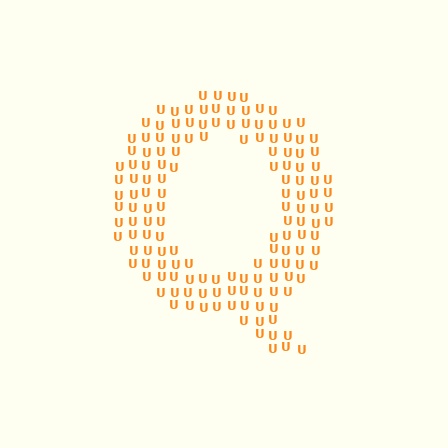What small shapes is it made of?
It is made of small letter U's.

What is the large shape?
The large shape is the letter Q.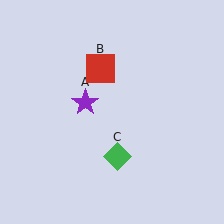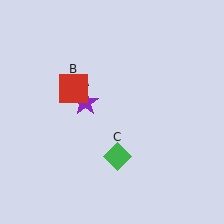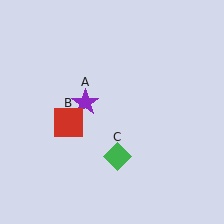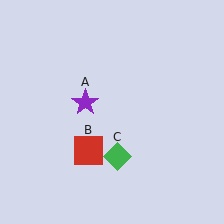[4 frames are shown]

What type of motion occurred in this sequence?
The red square (object B) rotated counterclockwise around the center of the scene.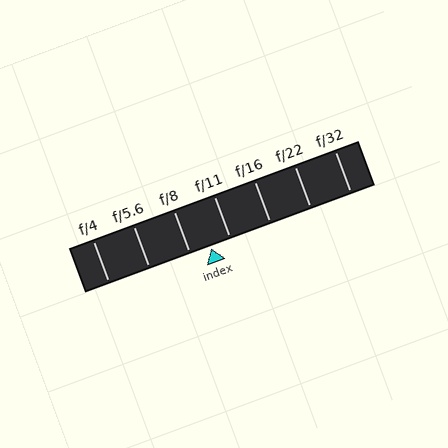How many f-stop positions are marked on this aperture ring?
There are 7 f-stop positions marked.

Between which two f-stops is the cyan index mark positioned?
The index mark is between f/8 and f/11.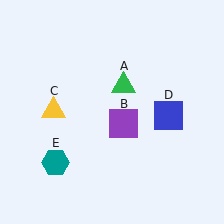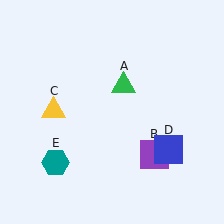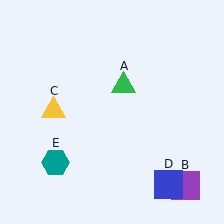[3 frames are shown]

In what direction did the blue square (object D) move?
The blue square (object D) moved down.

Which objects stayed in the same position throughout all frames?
Green triangle (object A) and yellow triangle (object C) and teal hexagon (object E) remained stationary.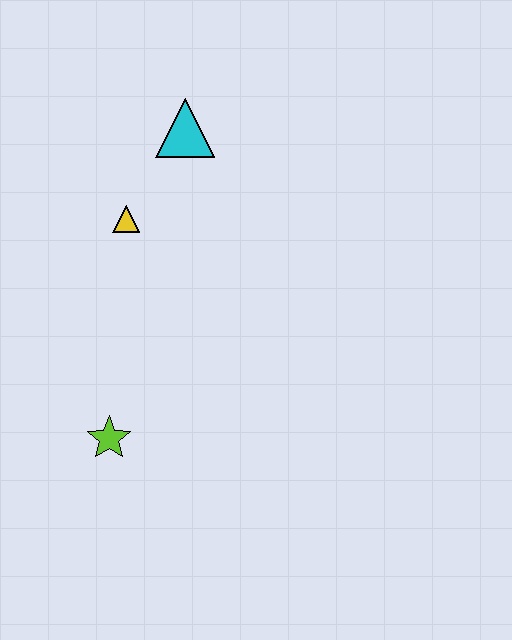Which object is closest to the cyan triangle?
The yellow triangle is closest to the cyan triangle.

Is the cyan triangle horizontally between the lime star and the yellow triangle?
No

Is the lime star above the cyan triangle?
No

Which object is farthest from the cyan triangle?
The lime star is farthest from the cyan triangle.